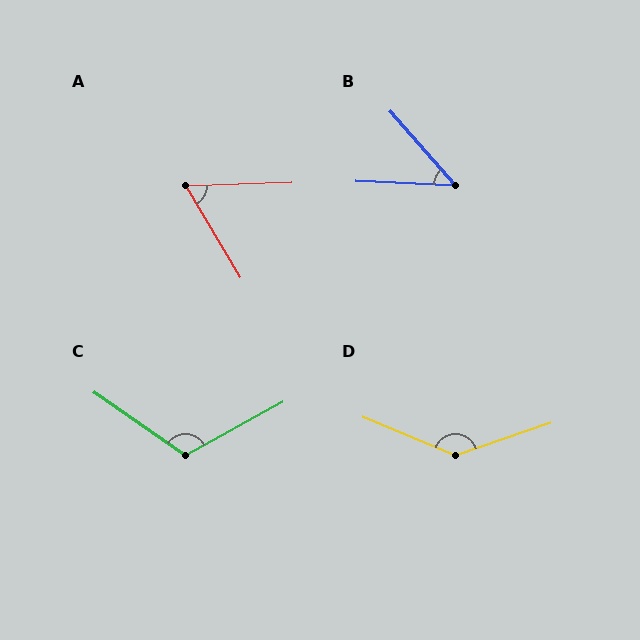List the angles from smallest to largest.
B (46°), A (61°), C (116°), D (139°).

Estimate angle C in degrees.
Approximately 116 degrees.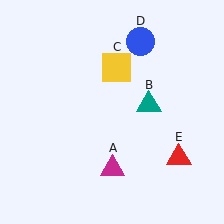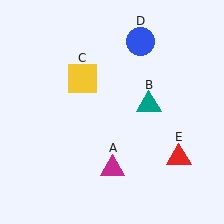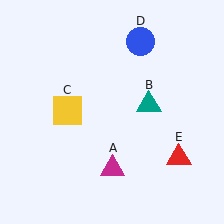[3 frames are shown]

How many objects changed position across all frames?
1 object changed position: yellow square (object C).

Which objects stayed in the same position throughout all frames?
Magenta triangle (object A) and teal triangle (object B) and blue circle (object D) and red triangle (object E) remained stationary.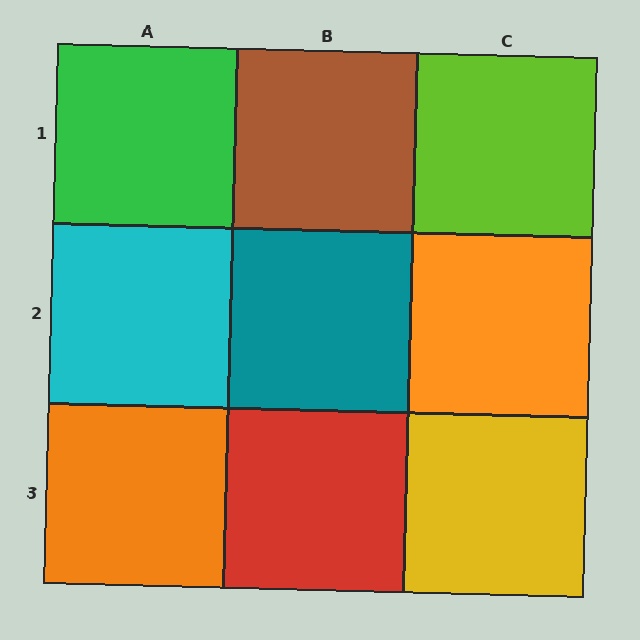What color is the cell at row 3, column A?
Orange.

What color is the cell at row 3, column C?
Yellow.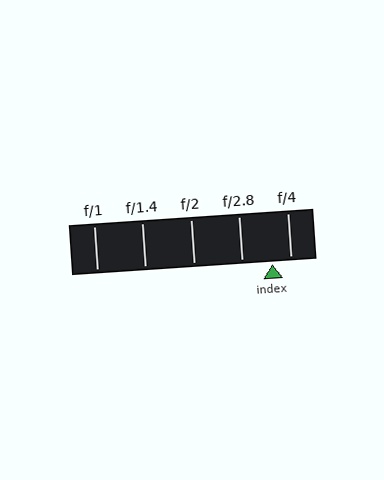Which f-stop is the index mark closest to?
The index mark is closest to f/4.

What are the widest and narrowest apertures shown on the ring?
The widest aperture shown is f/1 and the narrowest is f/4.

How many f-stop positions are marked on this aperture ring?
There are 5 f-stop positions marked.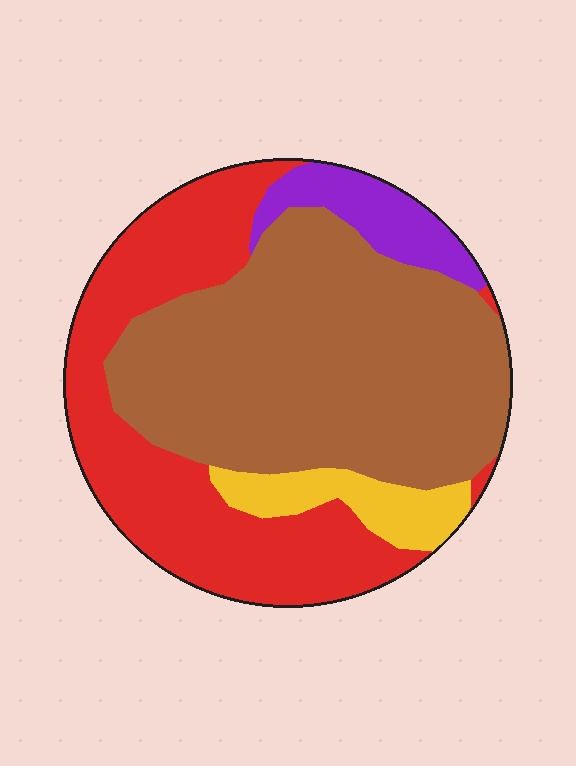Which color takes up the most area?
Brown, at roughly 50%.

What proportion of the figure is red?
Red covers 35% of the figure.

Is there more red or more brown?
Brown.